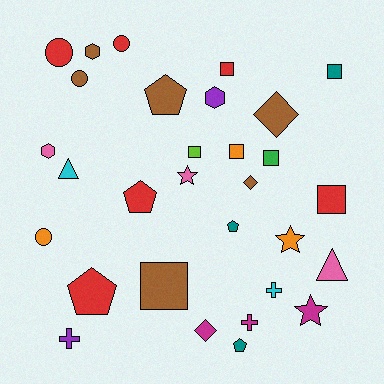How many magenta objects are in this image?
There are 3 magenta objects.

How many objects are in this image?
There are 30 objects.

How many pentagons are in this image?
There are 5 pentagons.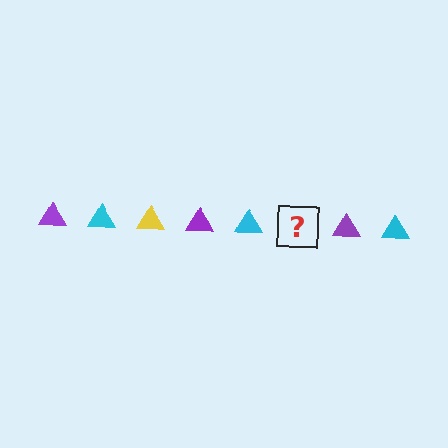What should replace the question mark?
The question mark should be replaced with a yellow triangle.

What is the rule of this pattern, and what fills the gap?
The rule is that the pattern cycles through purple, cyan, yellow triangles. The gap should be filled with a yellow triangle.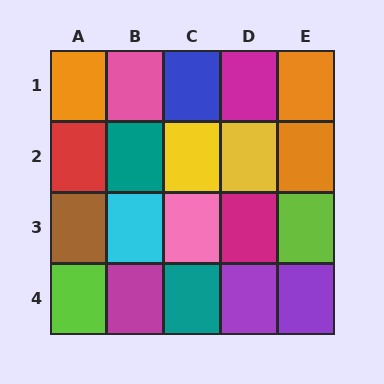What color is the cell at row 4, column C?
Teal.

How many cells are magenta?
3 cells are magenta.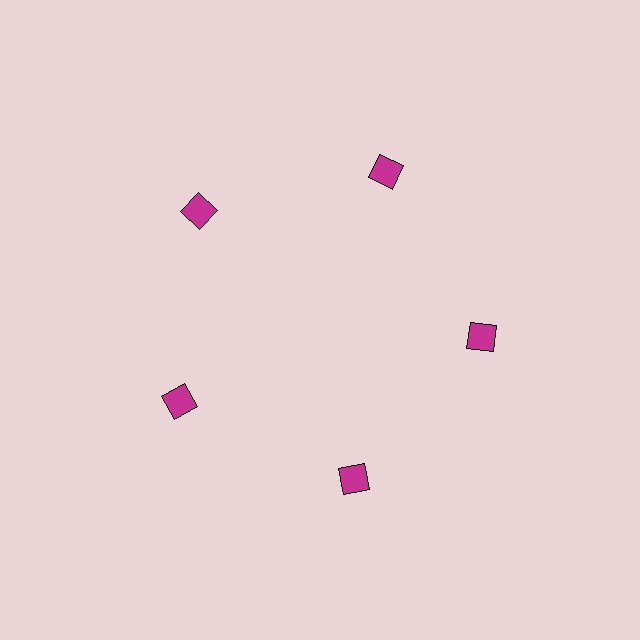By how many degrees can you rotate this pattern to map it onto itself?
The pattern maps onto itself every 72 degrees of rotation.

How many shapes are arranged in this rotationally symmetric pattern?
There are 5 shapes, arranged in 5 groups of 1.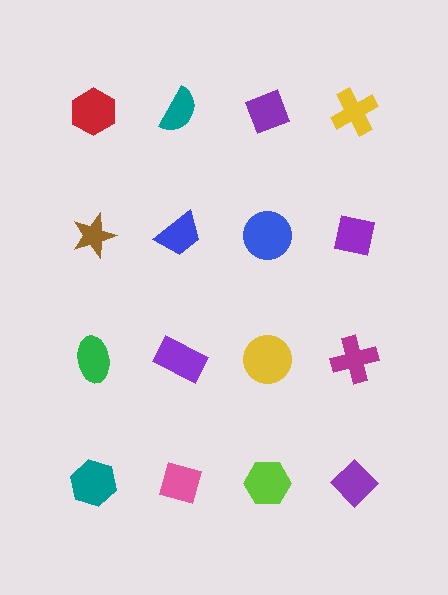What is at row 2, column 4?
A purple square.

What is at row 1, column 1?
A red hexagon.